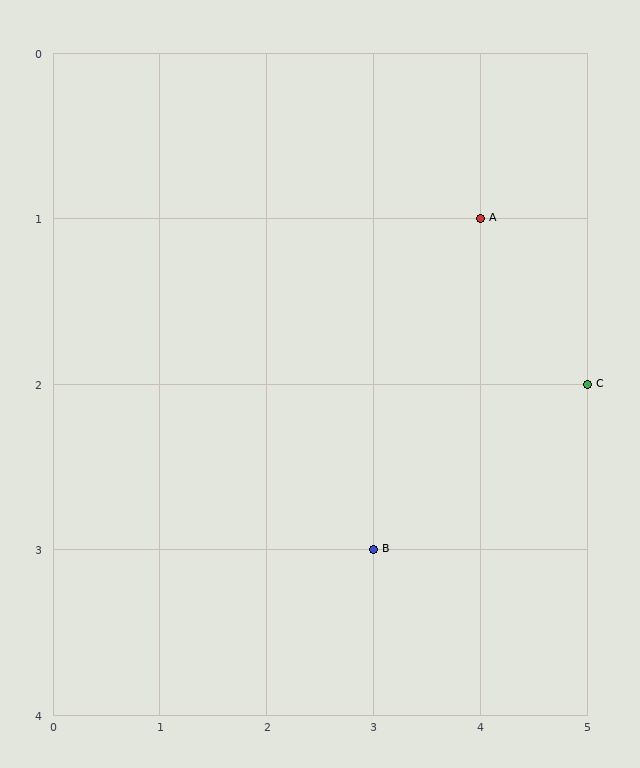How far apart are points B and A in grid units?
Points B and A are 1 column and 2 rows apart (about 2.2 grid units diagonally).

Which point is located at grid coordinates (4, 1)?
Point A is at (4, 1).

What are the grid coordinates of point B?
Point B is at grid coordinates (3, 3).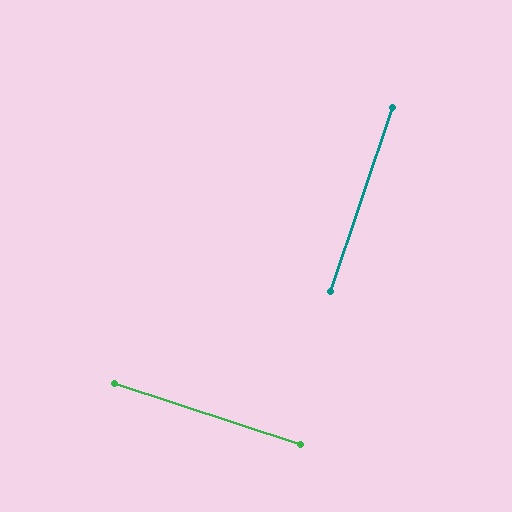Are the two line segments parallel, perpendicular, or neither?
Perpendicular — they meet at approximately 90°.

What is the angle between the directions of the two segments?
Approximately 90 degrees.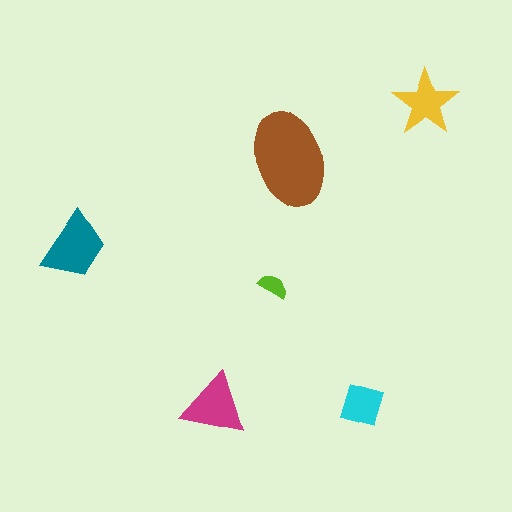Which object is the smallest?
The lime semicircle.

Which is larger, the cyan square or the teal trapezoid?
The teal trapezoid.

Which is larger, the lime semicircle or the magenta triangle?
The magenta triangle.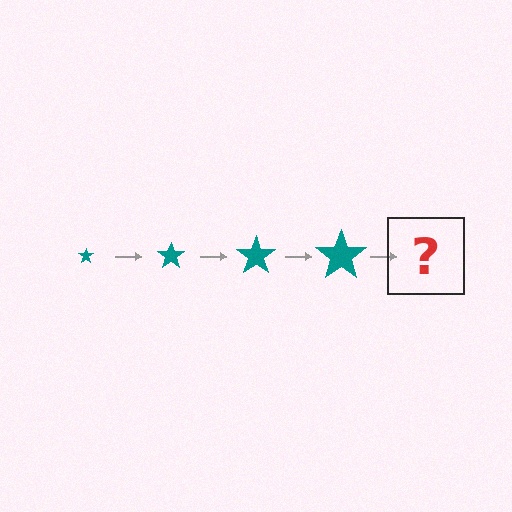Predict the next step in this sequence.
The next step is a teal star, larger than the previous one.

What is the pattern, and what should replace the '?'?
The pattern is that the star gets progressively larger each step. The '?' should be a teal star, larger than the previous one.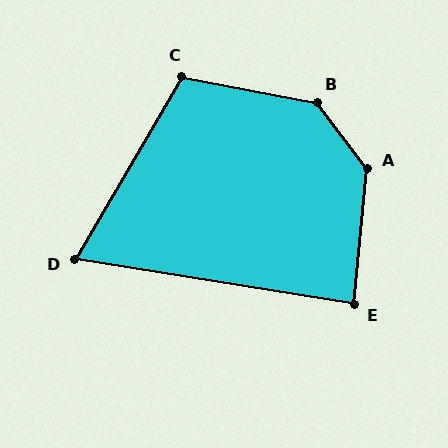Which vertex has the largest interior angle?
A, at approximately 138 degrees.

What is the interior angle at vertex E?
Approximately 86 degrees (approximately right).